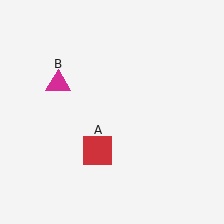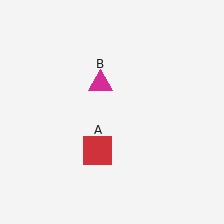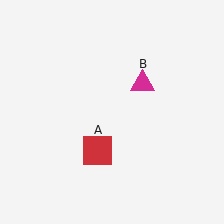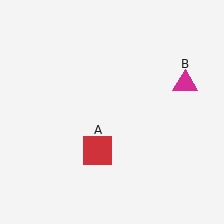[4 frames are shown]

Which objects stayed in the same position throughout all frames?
Red square (object A) remained stationary.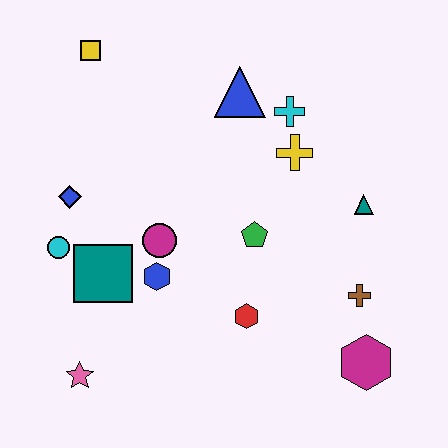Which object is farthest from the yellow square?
The magenta hexagon is farthest from the yellow square.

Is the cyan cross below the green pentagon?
No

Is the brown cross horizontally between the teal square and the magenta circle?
No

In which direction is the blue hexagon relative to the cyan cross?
The blue hexagon is below the cyan cross.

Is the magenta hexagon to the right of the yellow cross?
Yes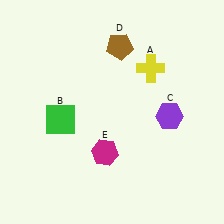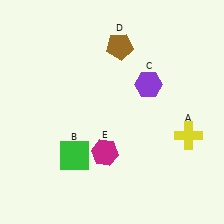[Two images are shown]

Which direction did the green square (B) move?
The green square (B) moved down.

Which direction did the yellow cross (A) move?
The yellow cross (A) moved down.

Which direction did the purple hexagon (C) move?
The purple hexagon (C) moved up.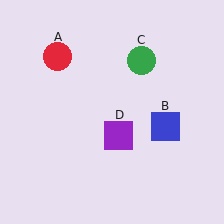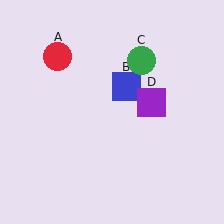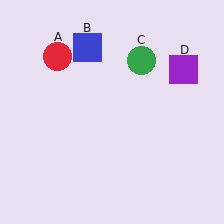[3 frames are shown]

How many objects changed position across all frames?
2 objects changed position: blue square (object B), purple square (object D).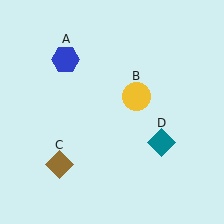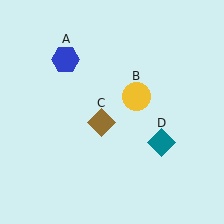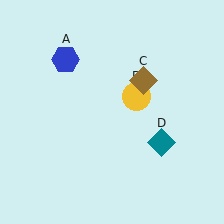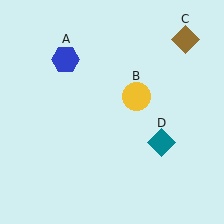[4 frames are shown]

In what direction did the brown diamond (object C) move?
The brown diamond (object C) moved up and to the right.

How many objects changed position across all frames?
1 object changed position: brown diamond (object C).